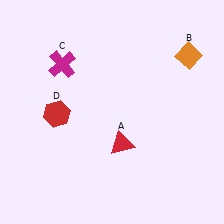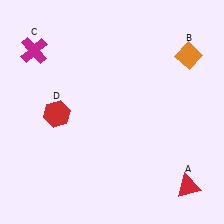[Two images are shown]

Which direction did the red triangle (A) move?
The red triangle (A) moved right.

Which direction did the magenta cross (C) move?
The magenta cross (C) moved left.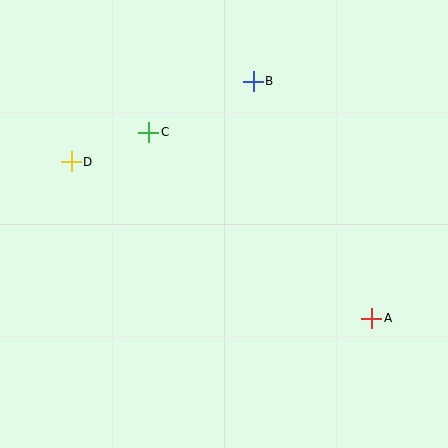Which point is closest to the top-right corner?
Point B is closest to the top-right corner.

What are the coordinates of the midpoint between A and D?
The midpoint between A and D is at (222, 240).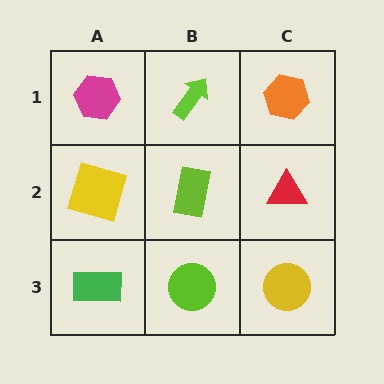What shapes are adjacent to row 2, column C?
An orange hexagon (row 1, column C), a yellow circle (row 3, column C), a lime rectangle (row 2, column B).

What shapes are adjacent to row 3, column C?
A red triangle (row 2, column C), a lime circle (row 3, column B).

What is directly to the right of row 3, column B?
A yellow circle.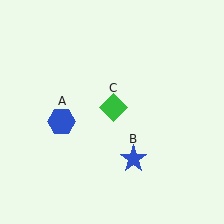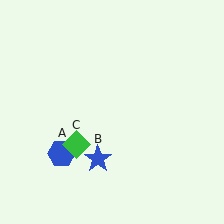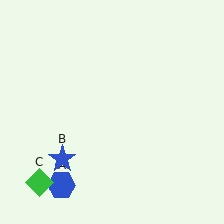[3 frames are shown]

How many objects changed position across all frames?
3 objects changed position: blue hexagon (object A), blue star (object B), green diamond (object C).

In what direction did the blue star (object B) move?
The blue star (object B) moved left.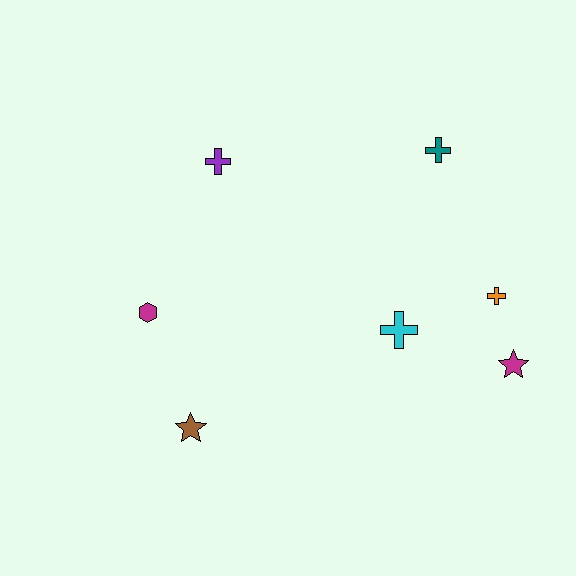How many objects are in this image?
There are 7 objects.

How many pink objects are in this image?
There are no pink objects.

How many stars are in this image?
There are 2 stars.